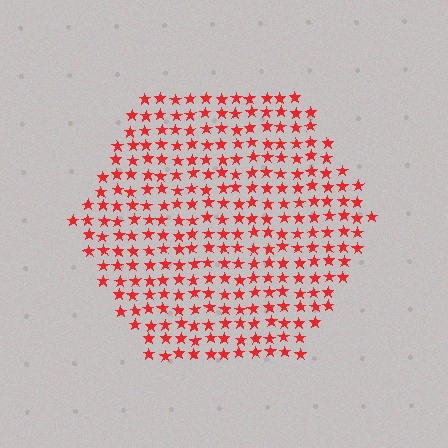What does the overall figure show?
The overall figure shows a hexagon.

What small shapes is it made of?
It is made of small stars.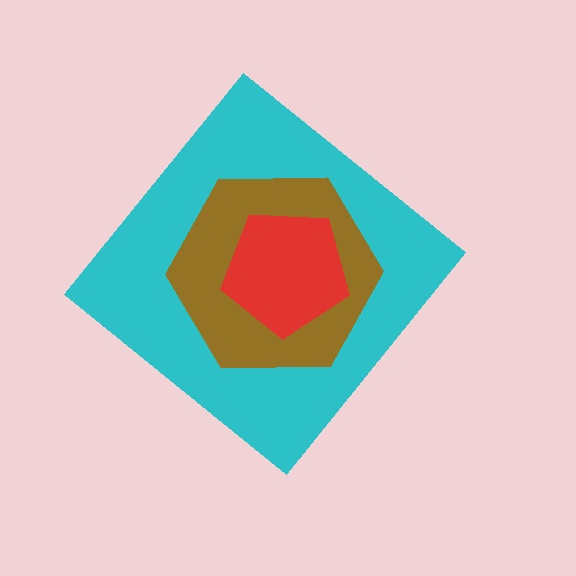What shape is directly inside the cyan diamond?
The brown hexagon.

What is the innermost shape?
The red pentagon.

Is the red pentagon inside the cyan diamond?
Yes.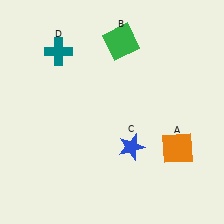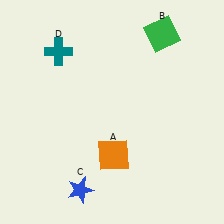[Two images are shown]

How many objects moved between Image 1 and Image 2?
3 objects moved between the two images.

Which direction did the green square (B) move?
The green square (B) moved right.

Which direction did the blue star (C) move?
The blue star (C) moved left.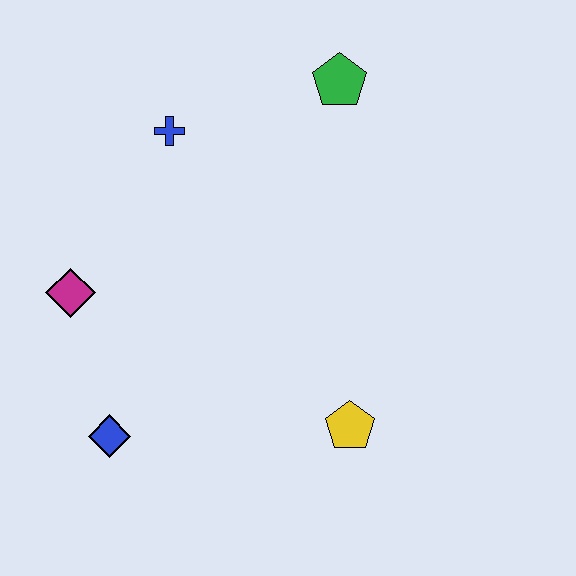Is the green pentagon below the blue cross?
No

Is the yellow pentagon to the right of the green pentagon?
Yes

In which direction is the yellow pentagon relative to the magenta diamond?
The yellow pentagon is to the right of the magenta diamond.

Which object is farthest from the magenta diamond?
The green pentagon is farthest from the magenta diamond.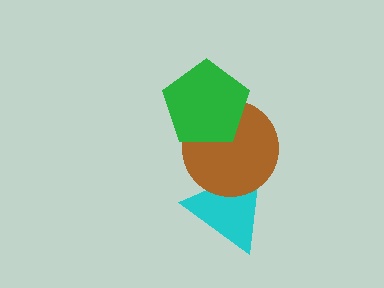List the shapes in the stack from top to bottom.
From top to bottom: the green pentagon, the brown circle, the cyan triangle.